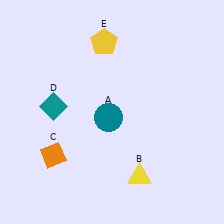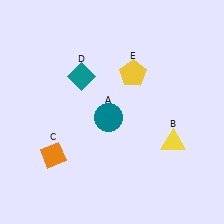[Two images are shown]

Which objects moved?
The objects that moved are: the yellow triangle (B), the teal diamond (D), the yellow pentagon (E).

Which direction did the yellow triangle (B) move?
The yellow triangle (B) moved up.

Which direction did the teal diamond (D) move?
The teal diamond (D) moved up.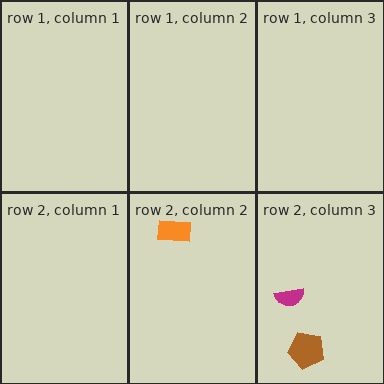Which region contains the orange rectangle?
The row 2, column 2 region.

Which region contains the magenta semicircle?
The row 2, column 3 region.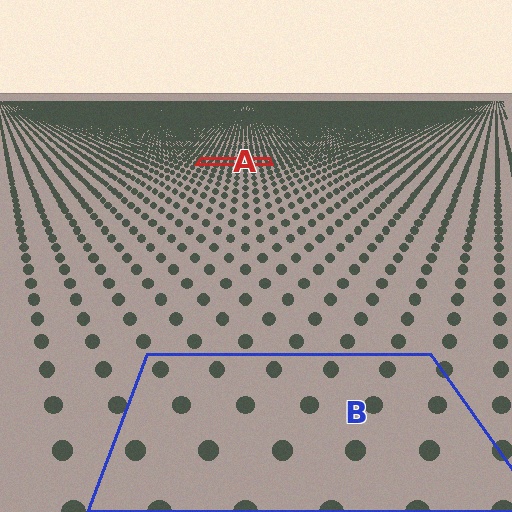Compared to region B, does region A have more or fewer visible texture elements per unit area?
Region A has more texture elements per unit area — they are packed more densely because it is farther away.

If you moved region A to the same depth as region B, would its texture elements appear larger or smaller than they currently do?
They would appear larger. At a closer depth, the same texture elements are projected at a bigger on-screen size.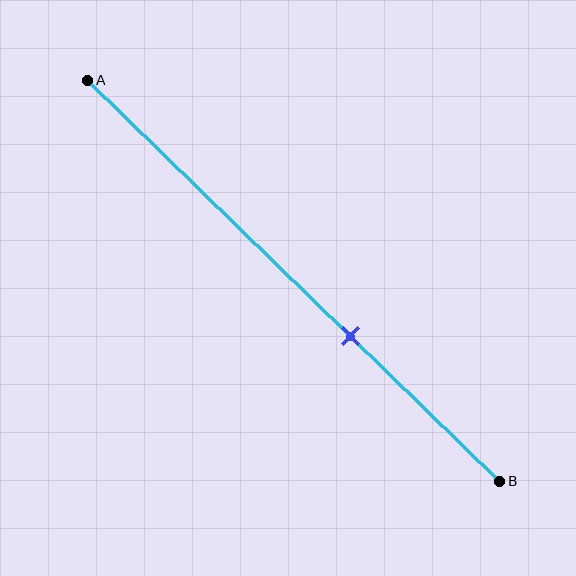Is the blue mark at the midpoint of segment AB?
No, the mark is at about 65% from A, not at the 50% midpoint.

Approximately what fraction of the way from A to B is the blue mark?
The blue mark is approximately 65% of the way from A to B.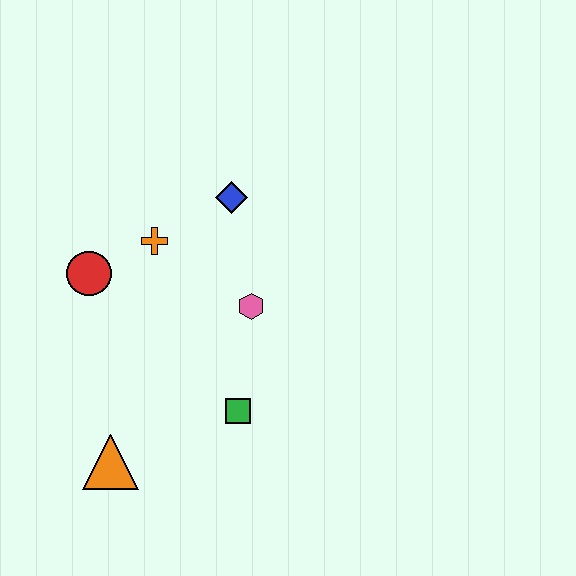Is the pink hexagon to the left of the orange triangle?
No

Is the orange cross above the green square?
Yes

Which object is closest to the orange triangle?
The green square is closest to the orange triangle.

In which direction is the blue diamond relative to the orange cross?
The blue diamond is to the right of the orange cross.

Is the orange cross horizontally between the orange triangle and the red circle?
No